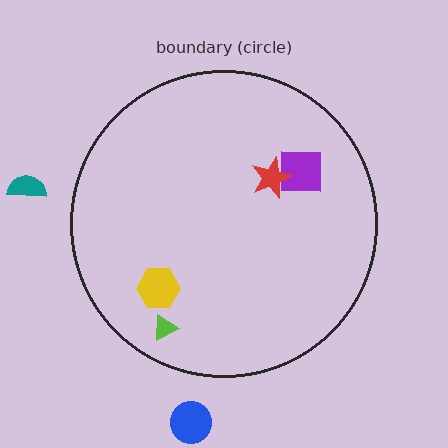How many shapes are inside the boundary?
4 inside, 2 outside.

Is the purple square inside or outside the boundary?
Inside.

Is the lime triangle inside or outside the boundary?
Inside.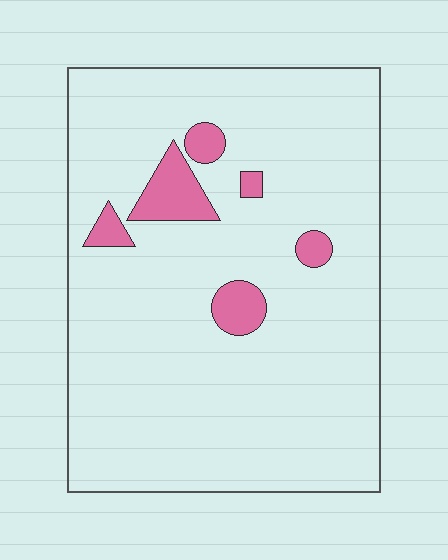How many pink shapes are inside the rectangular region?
6.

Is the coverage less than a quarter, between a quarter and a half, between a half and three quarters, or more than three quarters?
Less than a quarter.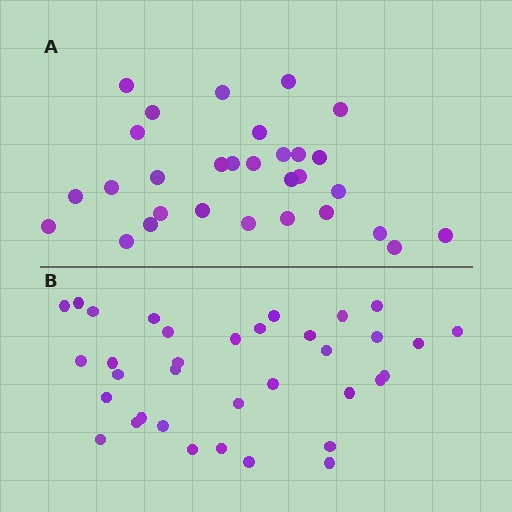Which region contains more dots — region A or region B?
Region B (the bottom region) has more dots.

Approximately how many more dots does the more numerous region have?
Region B has about 5 more dots than region A.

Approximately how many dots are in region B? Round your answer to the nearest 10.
About 40 dots. (The exact count is 35, which rounds to 40.)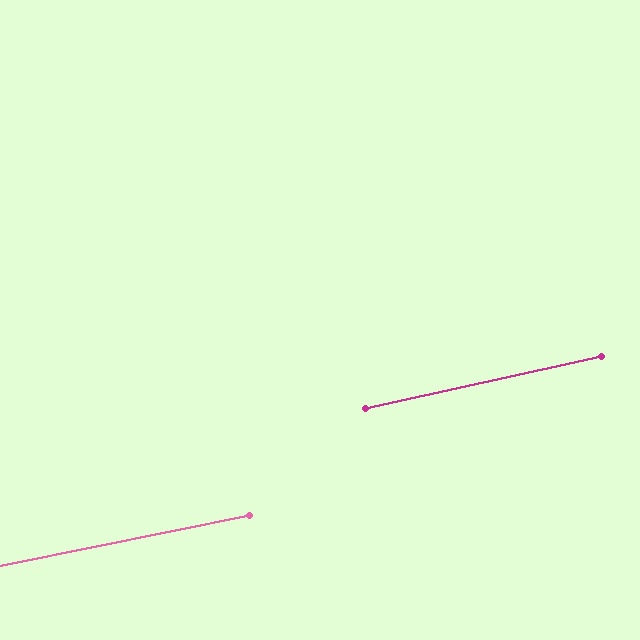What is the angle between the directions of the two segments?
Approximately 1 degree.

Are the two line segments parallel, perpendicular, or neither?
Parallel — their directions differ by only 1.0°.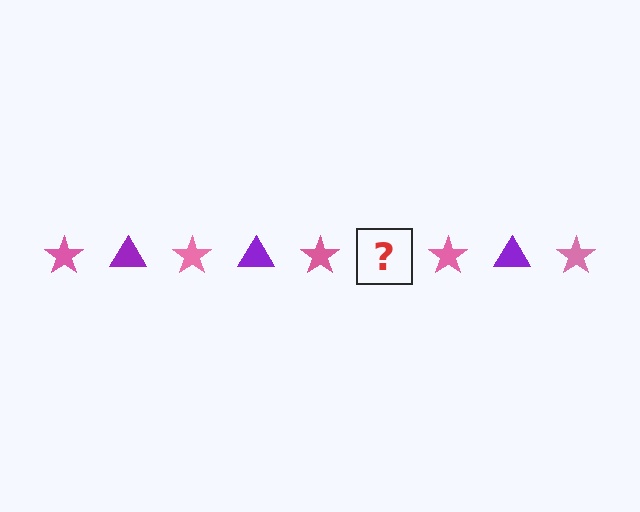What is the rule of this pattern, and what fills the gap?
The rule is that the pattern alternates between pink star and purple triangle. The gap should be filled with a purple triangle.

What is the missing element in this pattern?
The missing element is a purple triangle.